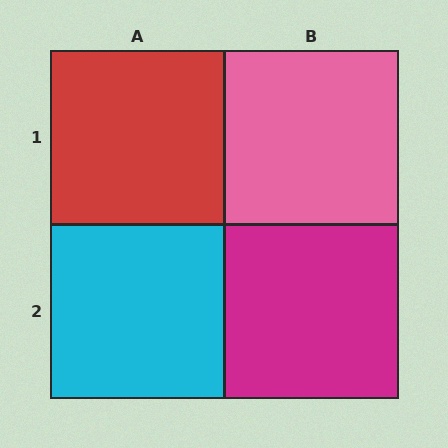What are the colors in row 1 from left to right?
Red, pink.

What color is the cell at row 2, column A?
Cyan.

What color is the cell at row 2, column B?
Magenta.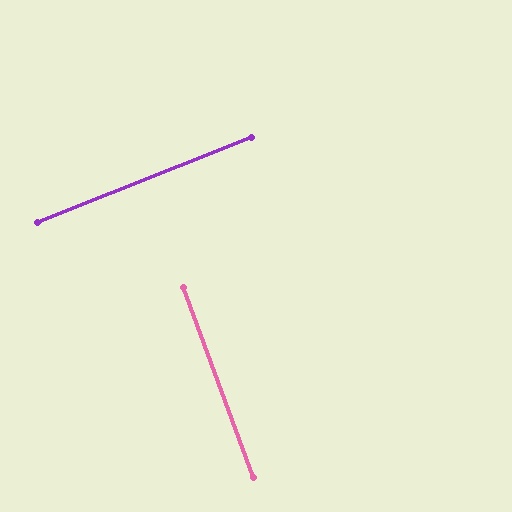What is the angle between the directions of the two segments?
Approximately 88 degrees.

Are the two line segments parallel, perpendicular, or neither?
Perpendicular — they meet at approximately 88°.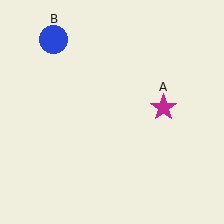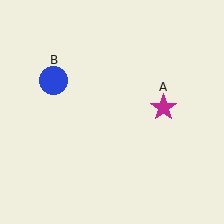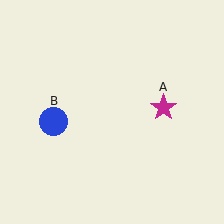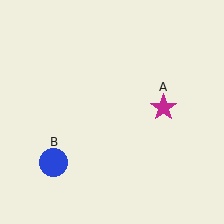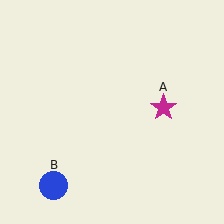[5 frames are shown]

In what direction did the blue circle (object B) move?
The blue circle (object B) moved down.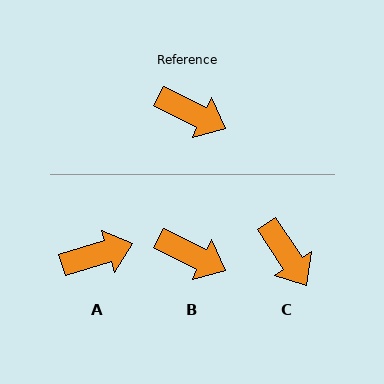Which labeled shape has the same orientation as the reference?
B.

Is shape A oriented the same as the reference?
No, it is off by about 43 degrees.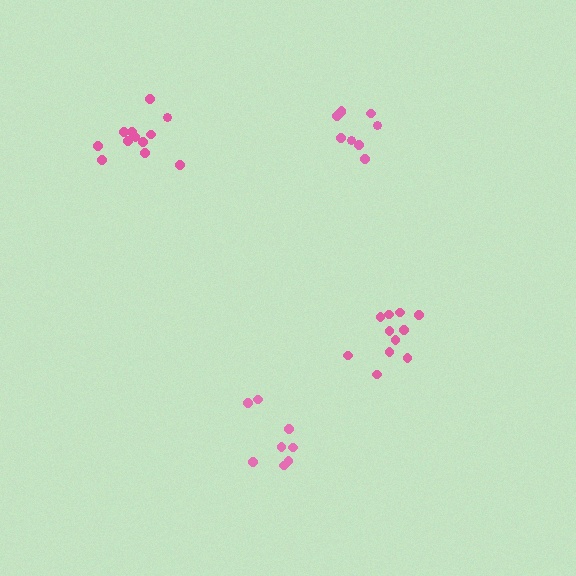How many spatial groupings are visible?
There are 4 spatial groupings.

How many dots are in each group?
Group 1: 11 dots, Group 2: 8 dots, Group 3: 12 dots, Group 4: 9 dots (40 total).